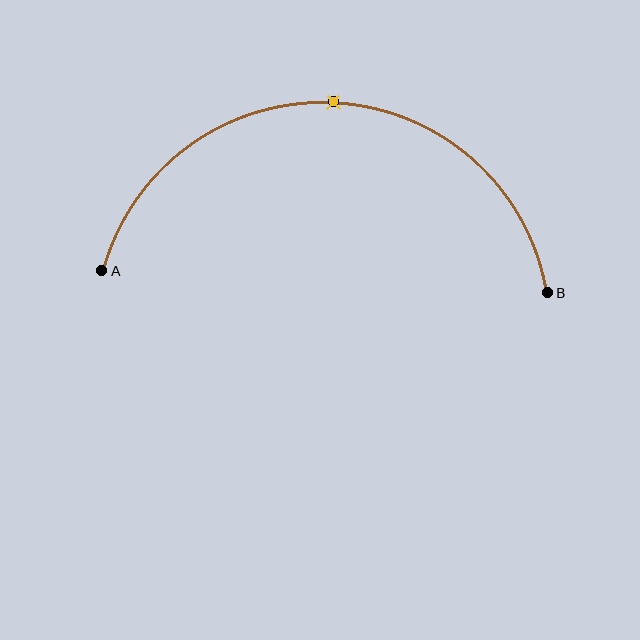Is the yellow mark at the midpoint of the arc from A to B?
Yes. The yellow mark lies on the arc at equal arc-length from both A and B — it is the arc midpoint.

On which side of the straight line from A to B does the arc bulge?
The arc bulges above the straight line connecting A and B.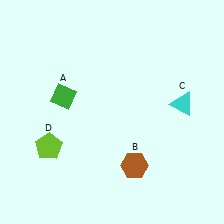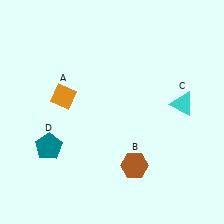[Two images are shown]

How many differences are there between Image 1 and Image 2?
There are 2 differences between the two images.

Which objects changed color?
A changed from green to orange. D changed from lime to teal.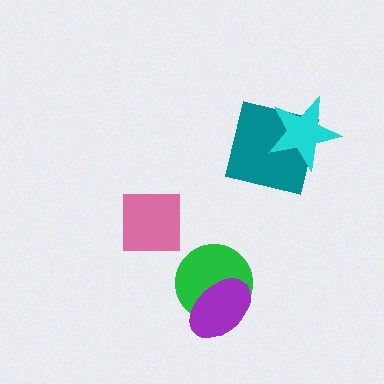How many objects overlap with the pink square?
0 objects overlap with the pink square.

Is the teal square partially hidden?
Yes, it is partially covered by another shape.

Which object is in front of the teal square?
The cyan star is in front of the teal square.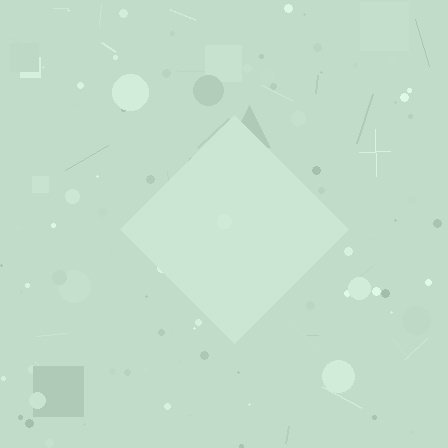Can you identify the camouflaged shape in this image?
The camouflaged shape is a diamond.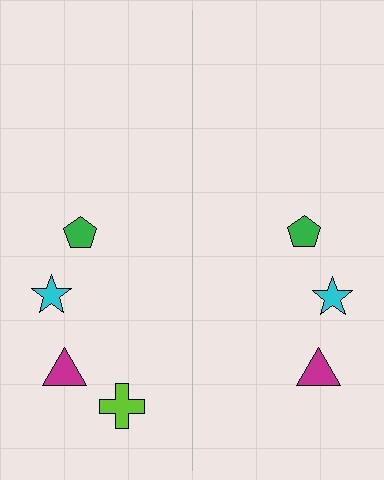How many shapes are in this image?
There are 7 shapes in this image.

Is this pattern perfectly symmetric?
No, the pattern is not perfectly symmetric. A lime cross is missing from the right side.